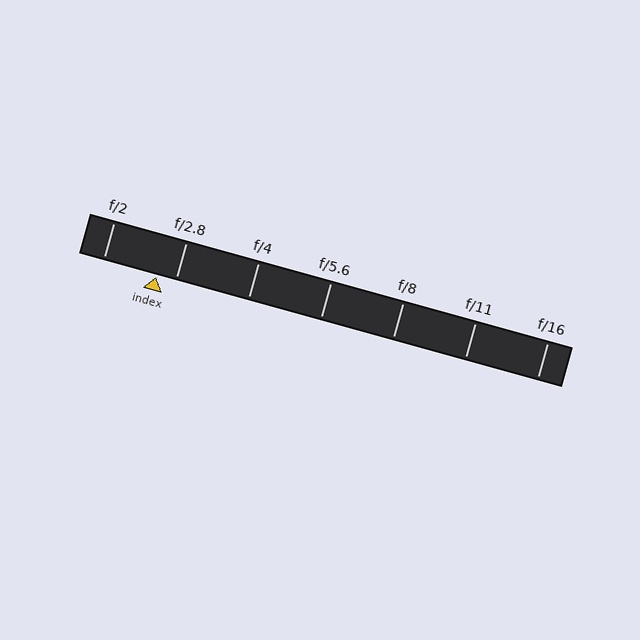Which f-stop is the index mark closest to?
The index mark is closest to f/2.8.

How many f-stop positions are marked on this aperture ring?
There are 7 f-stop positions marked.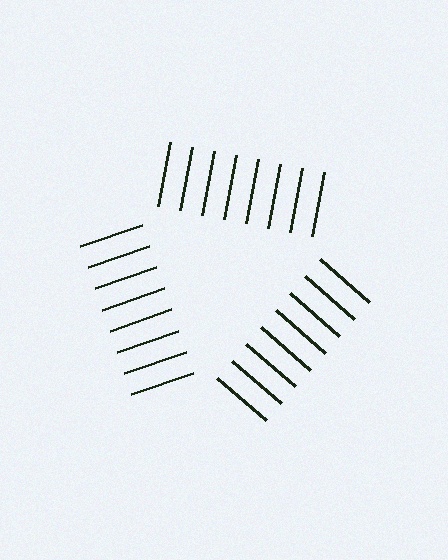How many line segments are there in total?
24 — 8 along each of the 3 edges.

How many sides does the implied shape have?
3 sides — the line-ends trace a triangle.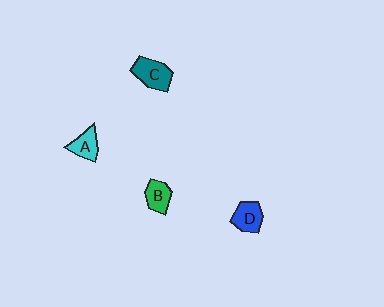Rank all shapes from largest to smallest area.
From largest to smallest: C (teal), D (blue), B (green), A (cyan).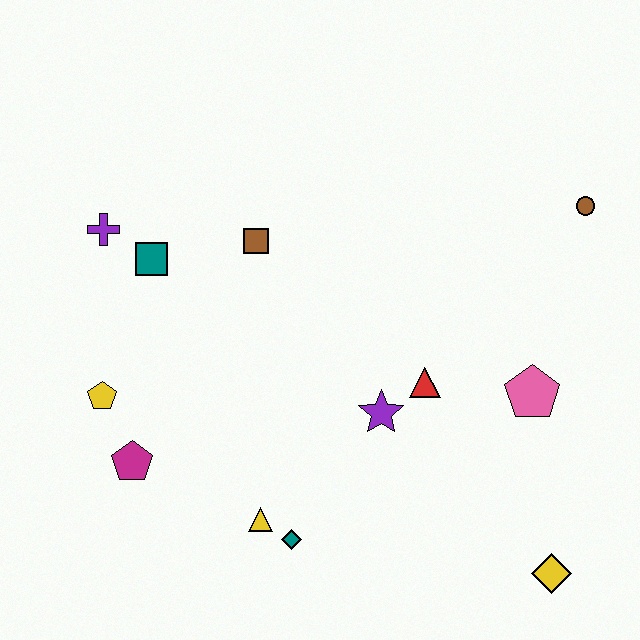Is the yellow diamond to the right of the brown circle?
No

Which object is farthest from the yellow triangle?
The brown circle is farthest from the yellow triangle.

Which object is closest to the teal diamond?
The yellow triangle is closest to the teal diamond.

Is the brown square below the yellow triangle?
No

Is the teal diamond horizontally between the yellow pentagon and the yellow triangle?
No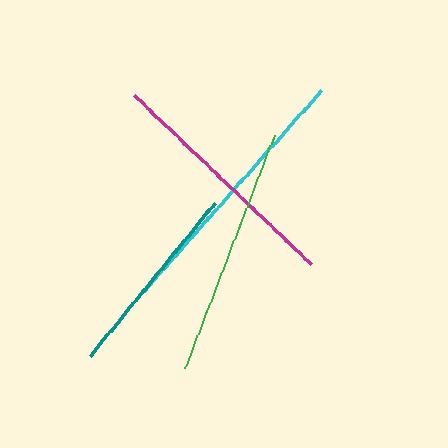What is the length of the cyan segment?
The cyan segment is approximately 268 pixels long.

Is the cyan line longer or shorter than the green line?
The cyan line is longer than the green line.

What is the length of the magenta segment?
The magenta segment is approximately 246 pixels long.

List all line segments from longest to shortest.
From longest to shortest: cyan, green, magenta, teal.